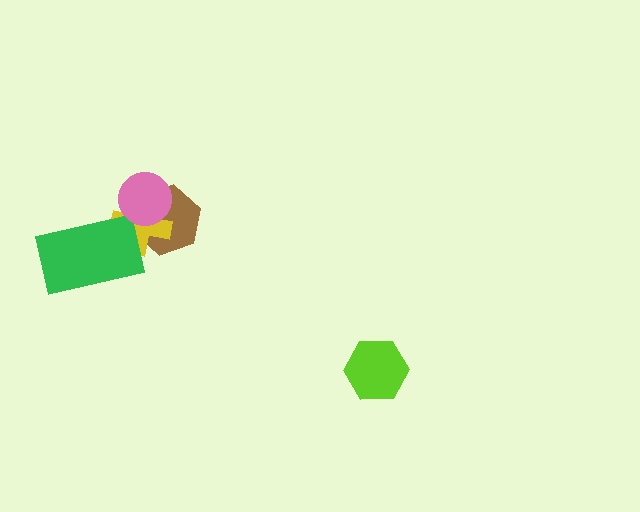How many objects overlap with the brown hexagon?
2 objects overlap with the brown hexagon.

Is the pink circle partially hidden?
No, no other shape covers it.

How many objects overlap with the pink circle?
2 objects overlap with the pink circle.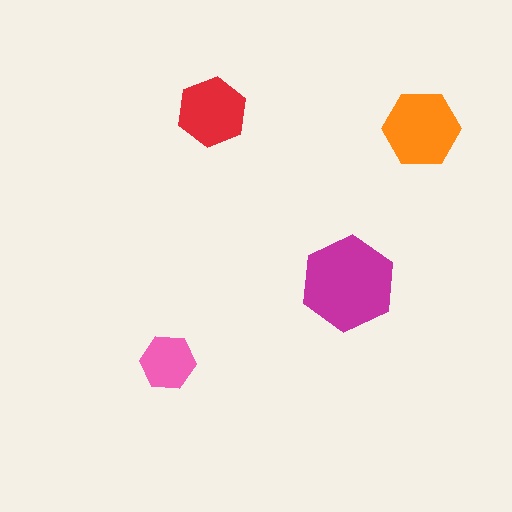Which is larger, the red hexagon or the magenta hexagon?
The magenta one.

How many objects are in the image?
There are 4 objects in the image.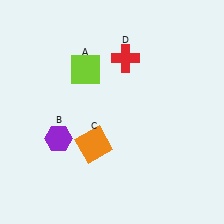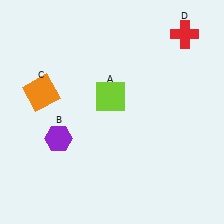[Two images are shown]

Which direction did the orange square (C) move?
The orange square (C) moved left.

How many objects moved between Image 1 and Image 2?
3 objects moved between the two images.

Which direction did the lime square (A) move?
The lime square (A) moved down.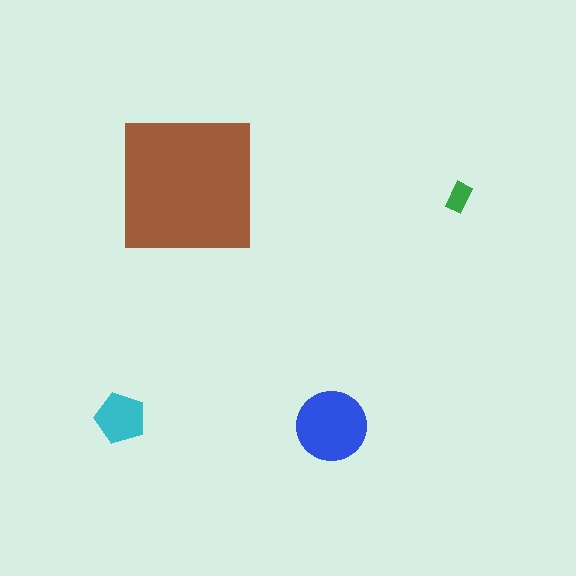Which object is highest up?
The brown square is topmost.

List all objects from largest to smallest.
The brown square, the blue circle, the cyan pentagon, the green rectangle.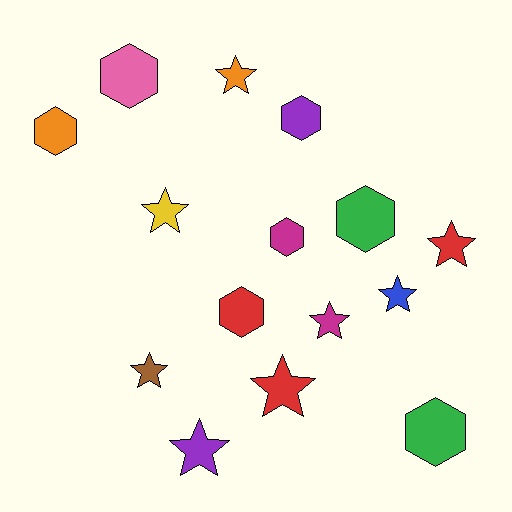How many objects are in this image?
There are 15 objects.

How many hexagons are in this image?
There are 7 hexagons.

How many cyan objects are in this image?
There are no cyan objects.